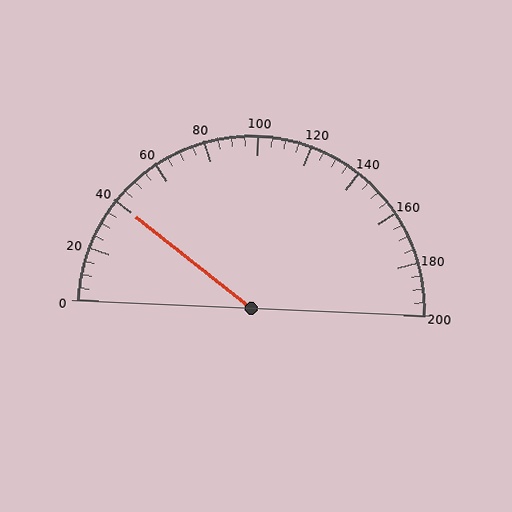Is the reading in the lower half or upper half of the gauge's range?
The reading is in the lower half of the range (0 to 200).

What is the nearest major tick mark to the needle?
The nearest major tick mark is 40.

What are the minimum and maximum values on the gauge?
The gauge ranges from 0 to 200.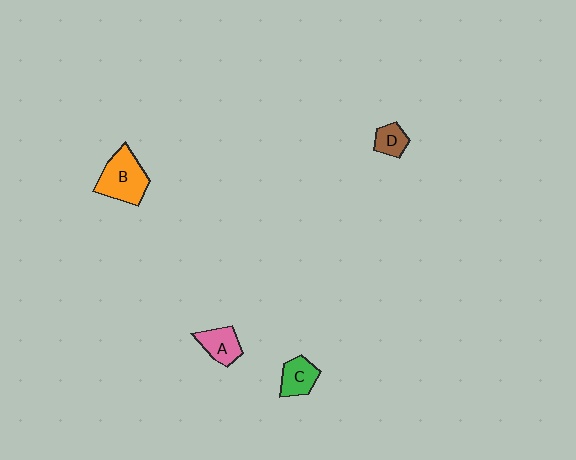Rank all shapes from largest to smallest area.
From largest to smallest: B (orange), A (pink), C (green), D (brown).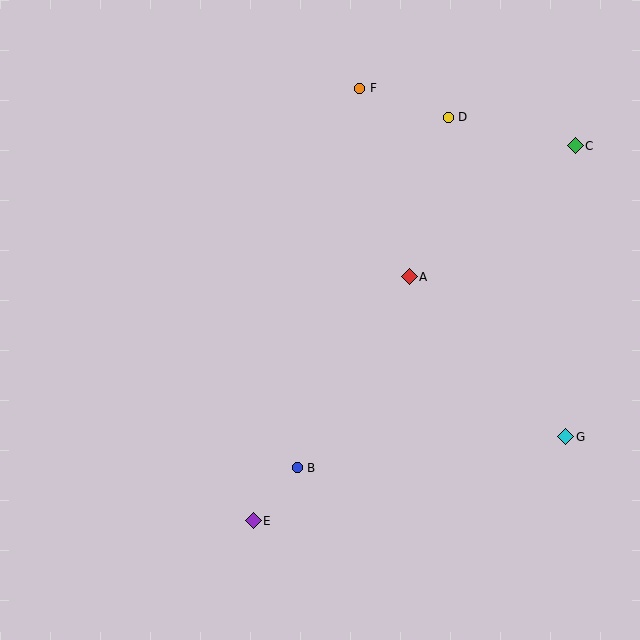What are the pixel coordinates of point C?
Point C is at (575, 146).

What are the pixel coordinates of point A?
Point A is at (409, 277).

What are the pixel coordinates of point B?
Point B is at (297, 468).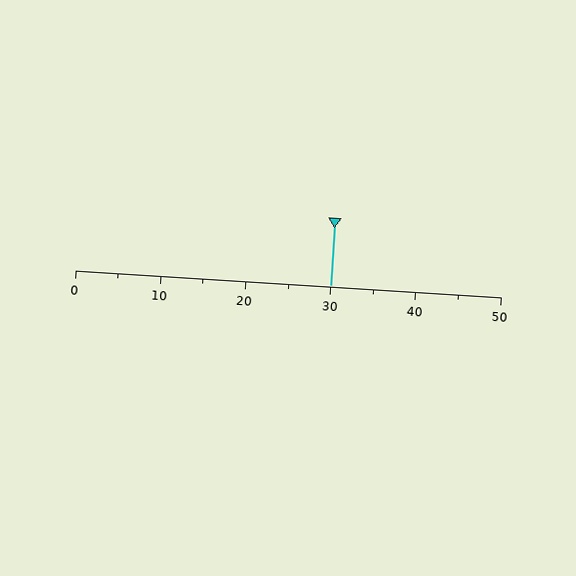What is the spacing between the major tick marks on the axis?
The major ticks are spaced 10 apart.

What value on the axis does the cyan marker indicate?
The marker indicates approximately 30.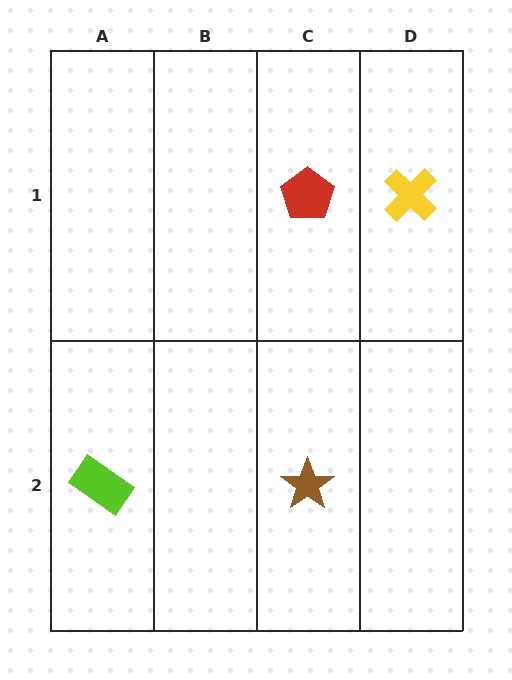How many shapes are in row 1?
2 shapes.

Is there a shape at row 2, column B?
No, that cell is empty.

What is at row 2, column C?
A brown star.